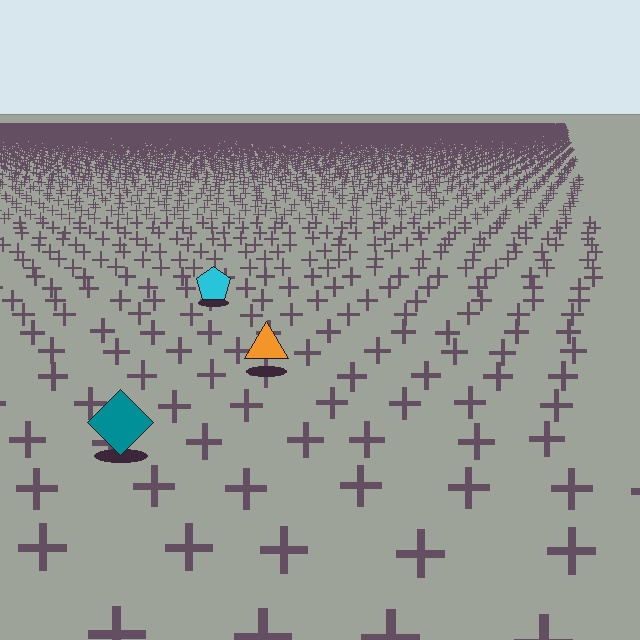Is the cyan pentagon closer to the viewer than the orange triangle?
No. The orange triangle is closer — you can tell from the texture gradient: the ground texture is coarser near it.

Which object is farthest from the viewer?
The cyan pentagon is farthest from the viewer. It appears smaller and the ground texture around it is denser.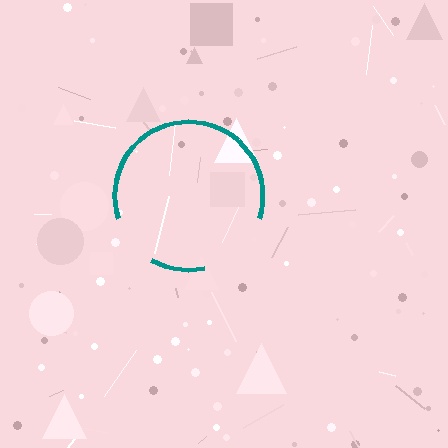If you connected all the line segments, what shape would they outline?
They would outline a circle.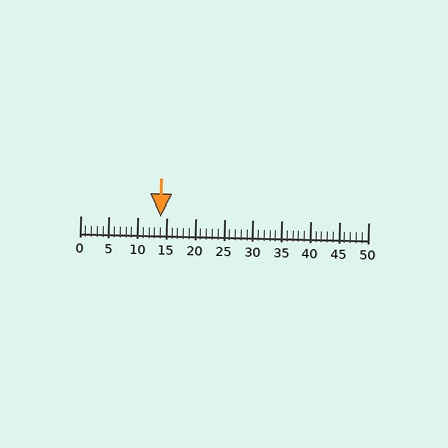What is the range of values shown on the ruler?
The ruler shows values from 0 to 50.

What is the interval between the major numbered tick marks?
The major tick marks are spaced 5 units apart.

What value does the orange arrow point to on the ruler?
The orange arrow points to approximately 14.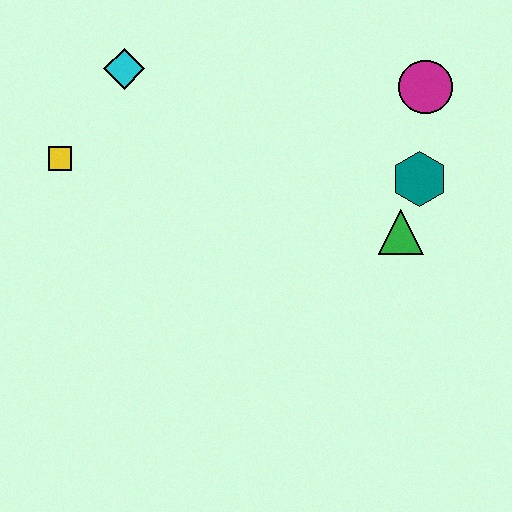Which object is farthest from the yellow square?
The magenta circle is farthest from the yellow square.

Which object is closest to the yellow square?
The cyan diamond is closest to the yellow square.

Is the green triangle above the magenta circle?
No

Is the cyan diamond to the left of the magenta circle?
Yes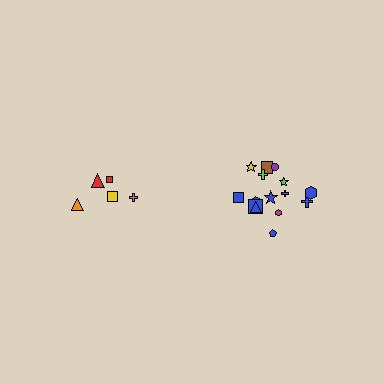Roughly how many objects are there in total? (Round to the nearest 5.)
Roughly 20 objects in total.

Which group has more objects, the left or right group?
The right group.